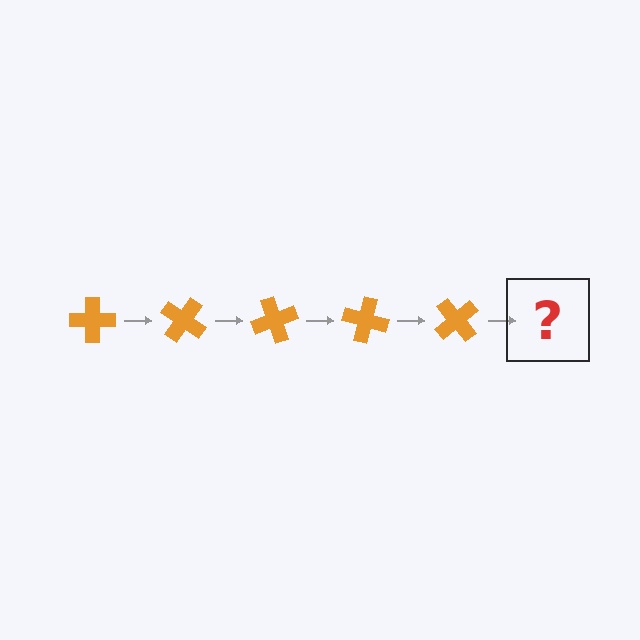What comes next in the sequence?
The next element should be an orange cross rotated 175 degrees.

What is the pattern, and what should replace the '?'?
The pattern is that the cross rotates 35 degrees each step. The '?' should be an orange cross rotated 175 degrees.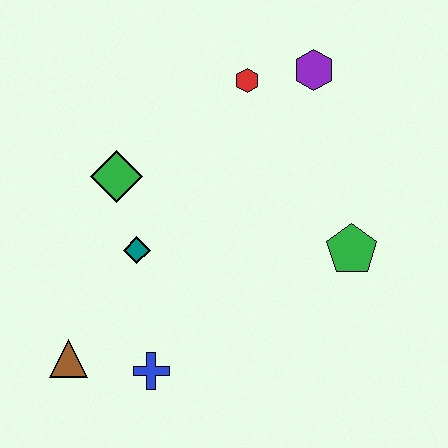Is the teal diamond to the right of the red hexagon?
No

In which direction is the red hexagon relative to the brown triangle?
The red hexagon is above the brown triangle.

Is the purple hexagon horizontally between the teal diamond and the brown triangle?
No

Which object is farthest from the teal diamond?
The purple hexagon is farthest from the teal diamond.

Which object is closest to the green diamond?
The teal diamond is closest to the green diamond.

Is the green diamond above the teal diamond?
Yes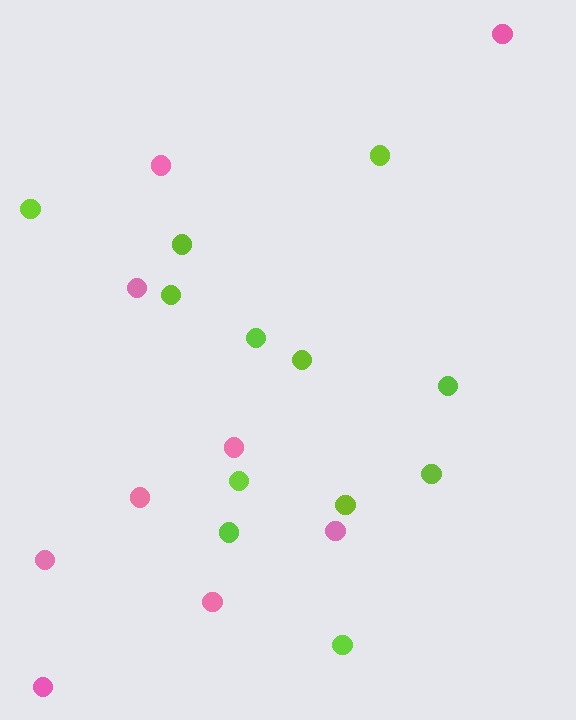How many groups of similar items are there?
There are 2 groups: one group of pink circles (9) and one group of lime circles (12).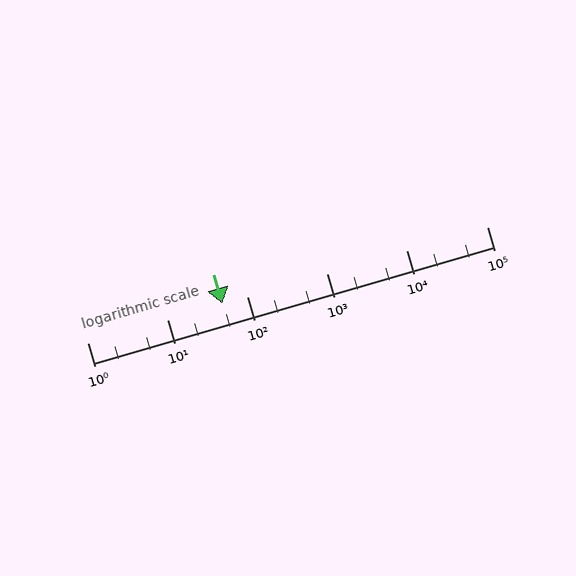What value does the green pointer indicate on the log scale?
The pointer indicates approximately 49.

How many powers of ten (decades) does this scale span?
The scale spans 5 decades, from 1 to 100000.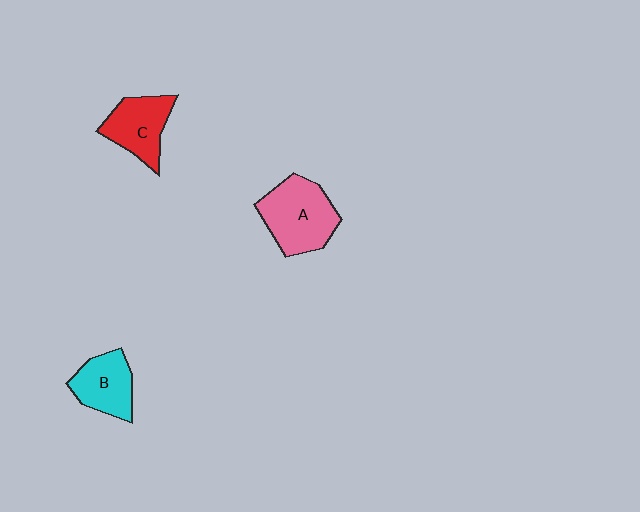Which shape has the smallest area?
Shape B (cyan).